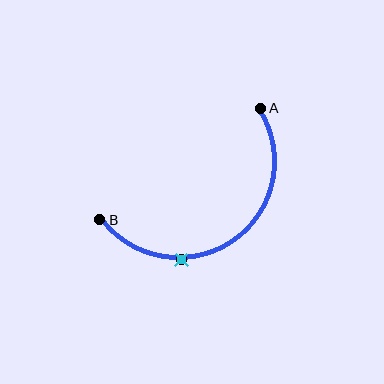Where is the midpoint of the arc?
The arc midpoint is the point on the curve farthest from the straight line joining A and B. It sits below and to the right of that line.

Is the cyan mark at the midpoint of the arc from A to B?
No. The cyan mark lies on the arc but is closer to endpoint B. The arc midpoint would be at the point on the curve equidistant along the arc from both A and B.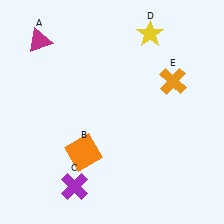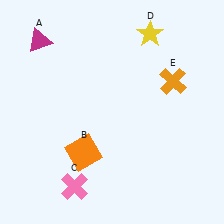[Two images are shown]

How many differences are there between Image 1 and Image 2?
There is 1 difference between the two images.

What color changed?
The cross (C) changed from purple in Image 1 to pink in Image 2.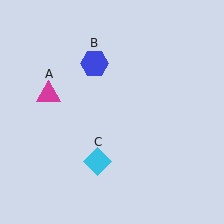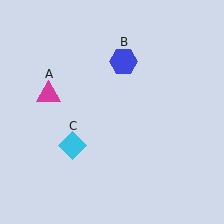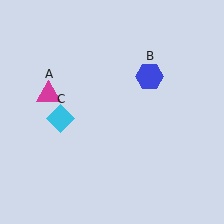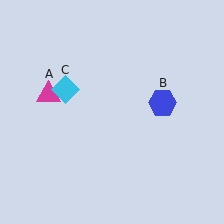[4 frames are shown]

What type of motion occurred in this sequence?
The blue hexagon (object B), cyan diamond (object C) rotated clockwise around the center of the scene.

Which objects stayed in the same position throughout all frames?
Magenta triangle (object A) remained stationary.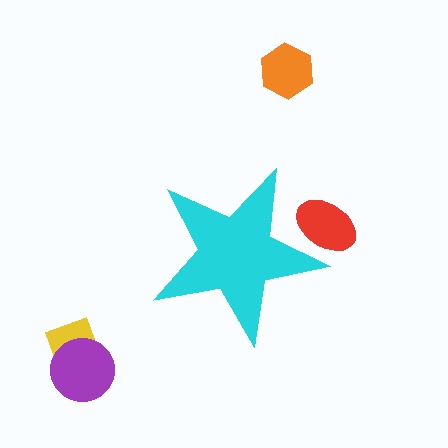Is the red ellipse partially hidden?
Yes, the red ellipse is partially hidden behind the cyan star.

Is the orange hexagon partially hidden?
No, the orange hexagon is fully visible.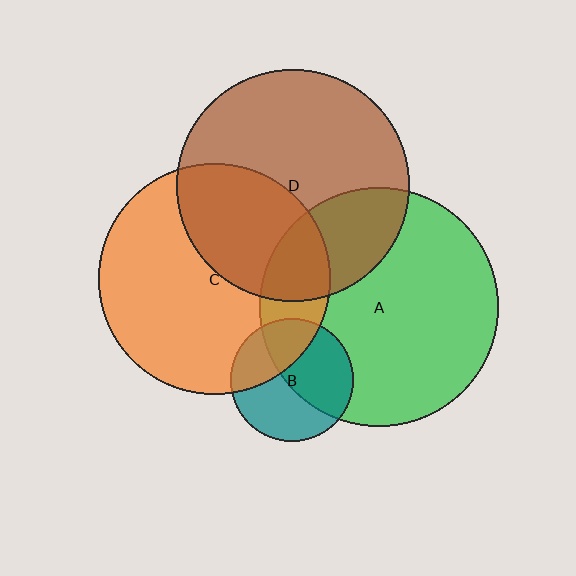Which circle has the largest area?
Circle A (green).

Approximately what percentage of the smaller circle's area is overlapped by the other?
Approximately 20%.